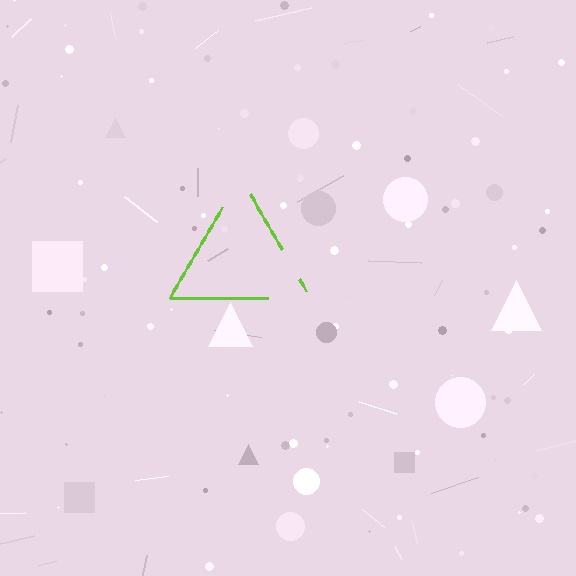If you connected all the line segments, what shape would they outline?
They would outline a triangle.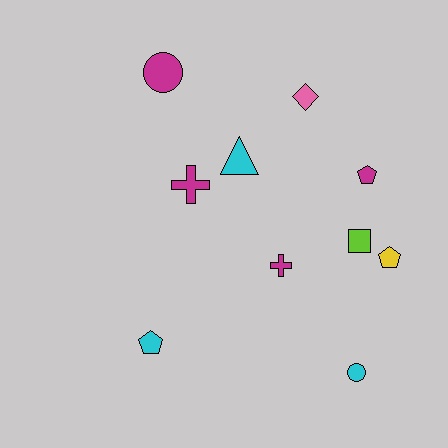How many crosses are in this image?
There are 2 crosses.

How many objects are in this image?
There are 10 objects.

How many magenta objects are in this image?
There are 4 magenta objects.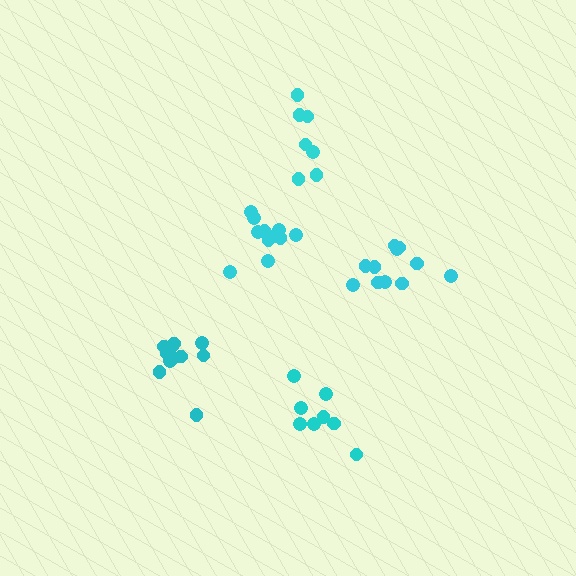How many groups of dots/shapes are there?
There are 5 groups.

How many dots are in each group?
Group 1: 7 dots, Group 2: 11 dots, Group 3: 8 dots, Group 4: 11 dots, Group 5: 11 dots (48 total).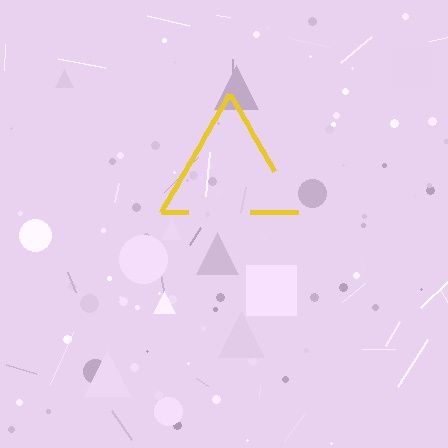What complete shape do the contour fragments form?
The contour fragments form a triangle.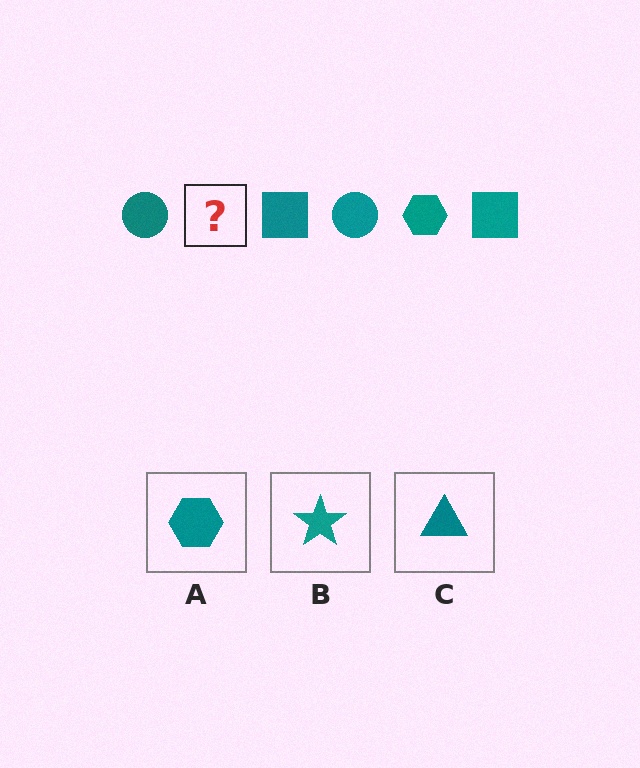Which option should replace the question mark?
Option A.